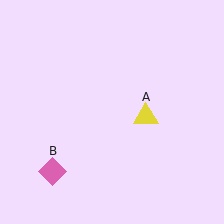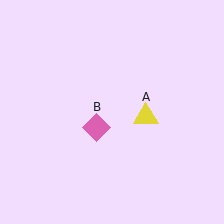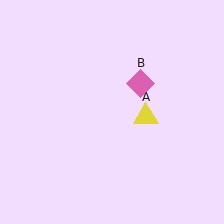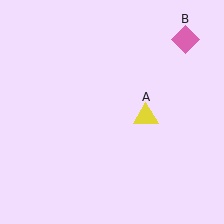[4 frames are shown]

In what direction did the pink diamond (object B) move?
The pink diamond (object B) moved up and to the right.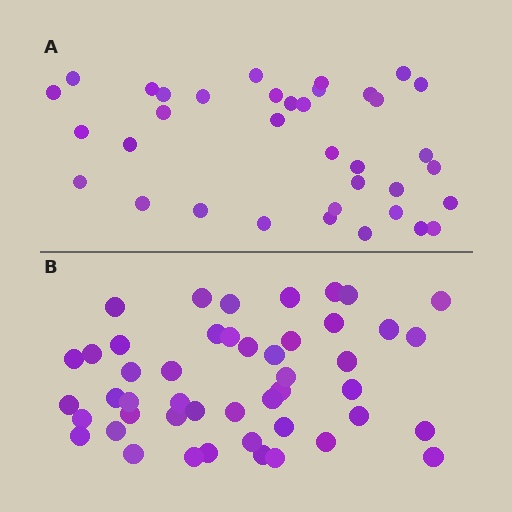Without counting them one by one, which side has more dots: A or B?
Region B (the bottom region) has more dots.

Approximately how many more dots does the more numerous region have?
Region B has roughly 12 or so more dots than region A.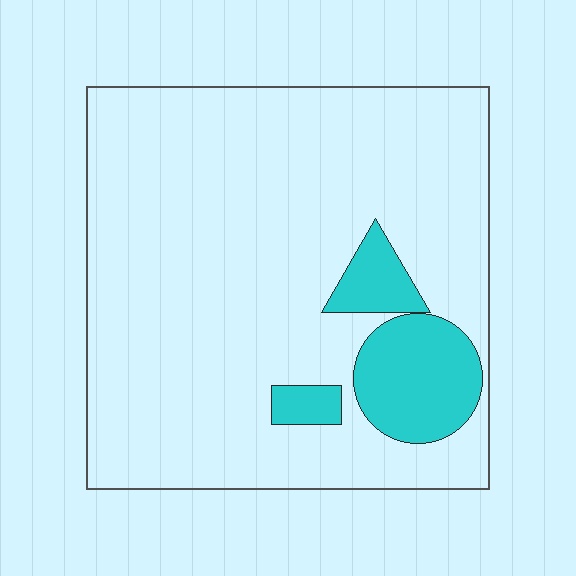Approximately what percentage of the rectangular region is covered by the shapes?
Approximately 15%.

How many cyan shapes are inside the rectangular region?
3.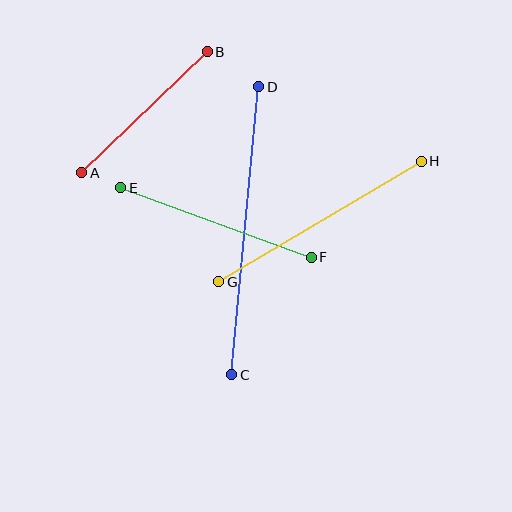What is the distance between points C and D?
The distance is approximately 289 pixels.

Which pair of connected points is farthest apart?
Points C and D are farthest apart.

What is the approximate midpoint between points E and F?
The midpoint is at approximately (216, 222) pixels.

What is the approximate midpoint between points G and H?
The midpoint is at approximately (320, 221) pixels.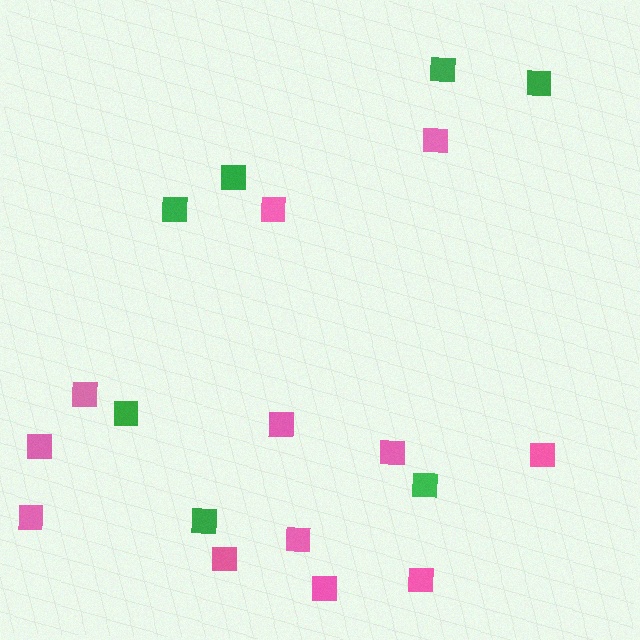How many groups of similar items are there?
There are 2 groups: one group of pink squares (12) and one group of green squares (7).